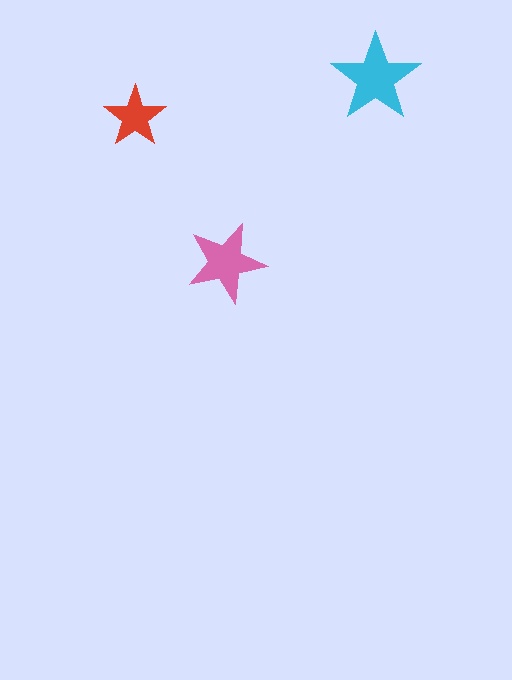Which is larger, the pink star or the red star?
The pink one.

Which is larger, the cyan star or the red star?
The cyan one.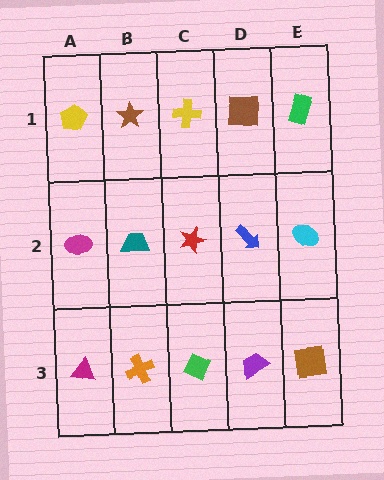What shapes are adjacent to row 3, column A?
A magenta ellipse (row 2, column A), an orange cross (row 3, column B).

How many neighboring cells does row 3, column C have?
3.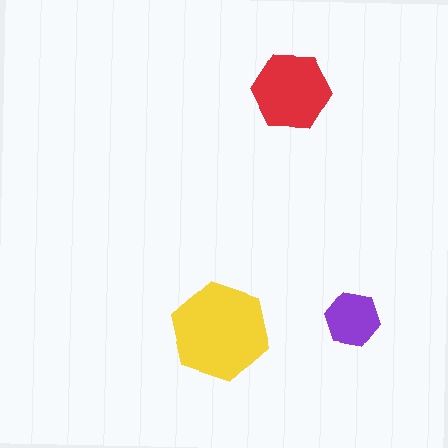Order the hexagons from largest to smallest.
the yellow one, the red one, the purple one.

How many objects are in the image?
There are 3 objects in the image.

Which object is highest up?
The red hexagon is topmost.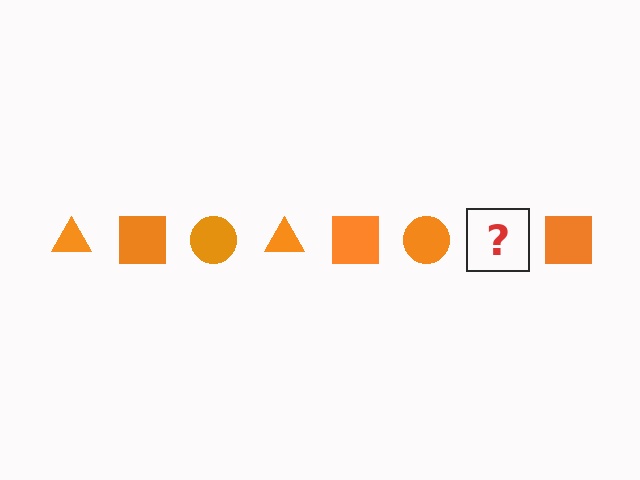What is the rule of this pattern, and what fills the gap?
The rule is that the pattern cycles through triangle, square, circle shapes in orange. The gap should be filled with an orange triangle.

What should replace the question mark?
The question mark should be replaced with an orange triangle.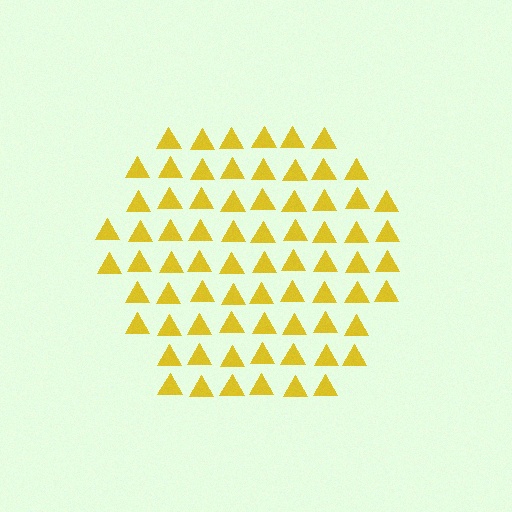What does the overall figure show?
The overall figure shows a hexagon.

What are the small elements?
The small elements are triangles.